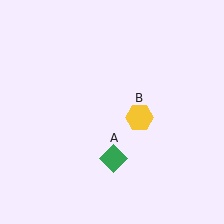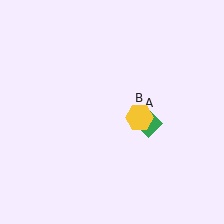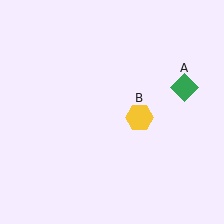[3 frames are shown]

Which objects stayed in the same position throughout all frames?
Yellow hexagon (object B) remained stationary.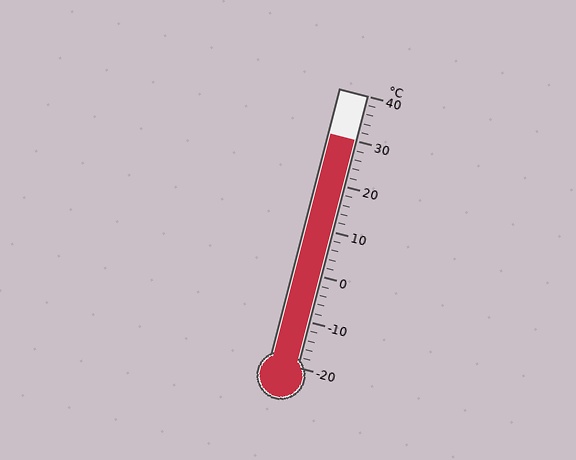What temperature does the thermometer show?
The thermometer shows approximately 30°C.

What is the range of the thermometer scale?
The thermometer scale ranges from -20°C to 40°C.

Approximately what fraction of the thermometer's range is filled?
The thermometer is filled to approximately 85% of its range.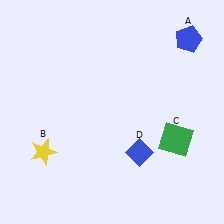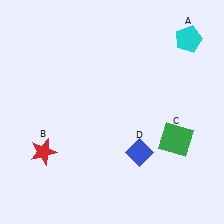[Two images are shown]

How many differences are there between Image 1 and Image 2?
There are 2 differences between the two images.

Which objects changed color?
A changed from blue to cyan. B changed from yellow to red.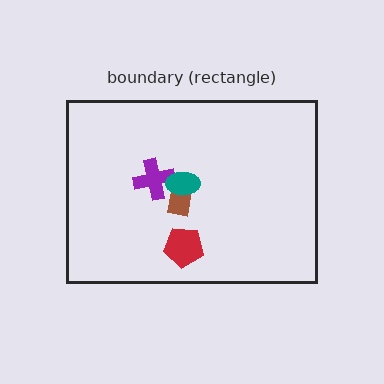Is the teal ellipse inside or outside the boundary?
Inside.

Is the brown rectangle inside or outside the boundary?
Inside.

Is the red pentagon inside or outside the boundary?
Inside.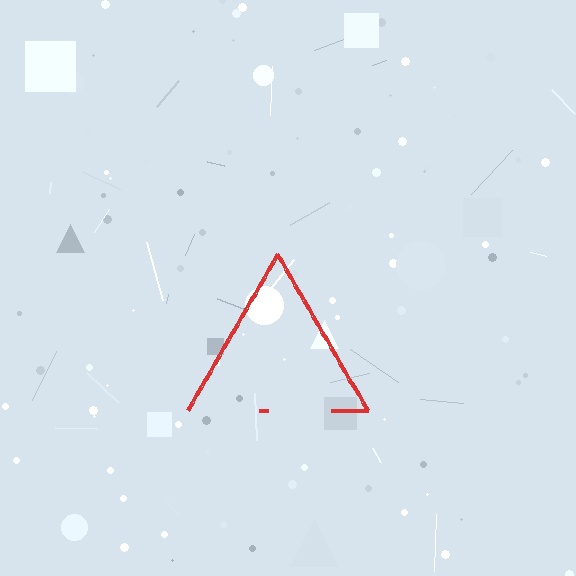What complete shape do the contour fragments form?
The contour fragments form a triangle.